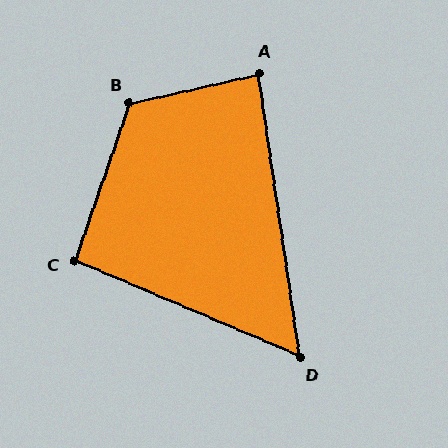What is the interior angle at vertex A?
Approximately 86 degrees (approximately right).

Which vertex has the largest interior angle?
B, at approximately 121 degrees.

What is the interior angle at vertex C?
Approximately 94 degrees (approximately right).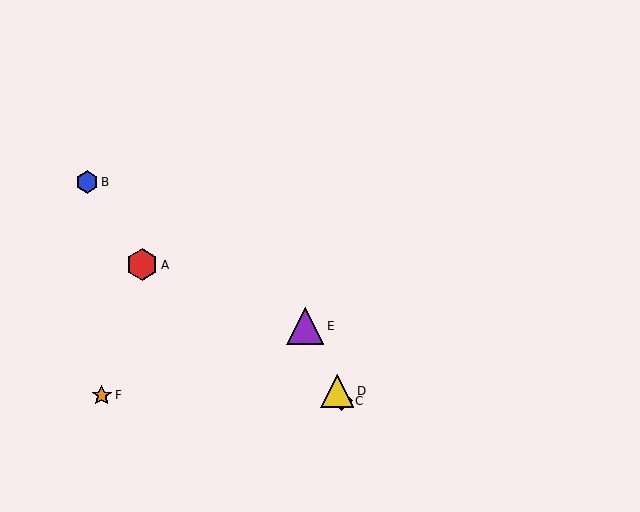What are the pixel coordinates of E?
Object E is at (305, 326).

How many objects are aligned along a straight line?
3 objects (C, D, E) are aligned along a straight line.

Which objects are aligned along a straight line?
Objects C, D, E are aligned along a straight line.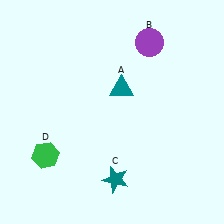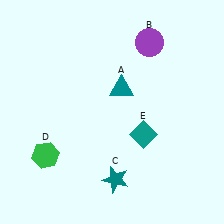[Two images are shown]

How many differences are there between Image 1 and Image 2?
There is 1 difference between the two images.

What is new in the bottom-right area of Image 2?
A teal diamond (E) was added in the bottom-right area of Image 2.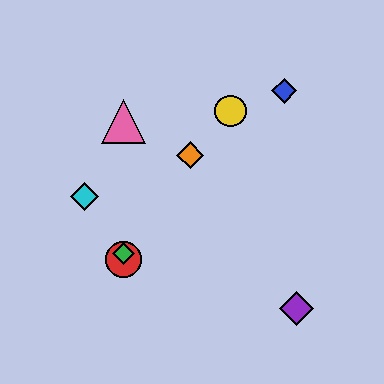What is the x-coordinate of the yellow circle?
The yellow circle is at x≈230.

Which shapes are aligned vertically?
The red circle, the green diamond, the pink triangle are aligned vertically.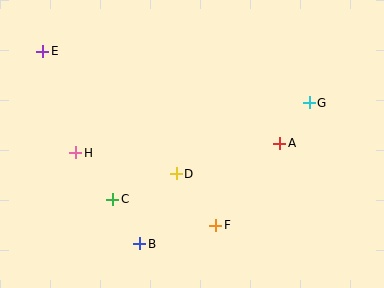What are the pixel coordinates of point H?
Point H is at (76, 153).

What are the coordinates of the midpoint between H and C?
The midpoint between H and C is at (94, 176).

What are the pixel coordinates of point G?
Point G is at (309, 103).